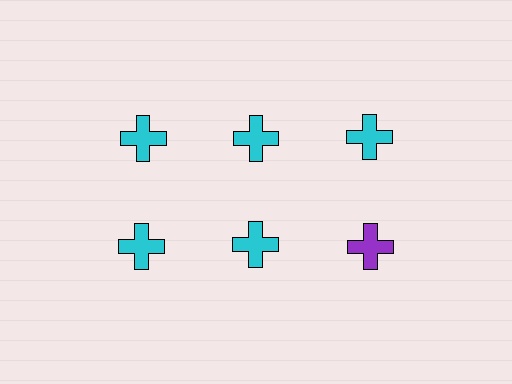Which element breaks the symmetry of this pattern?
The purple cross in the second row, center column breaks the symmetry. All other shapes are cyan crosses.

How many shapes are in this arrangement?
There are 6 shapes arranged in a grid pattern.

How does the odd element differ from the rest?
It has a different color: purple instead of cyan.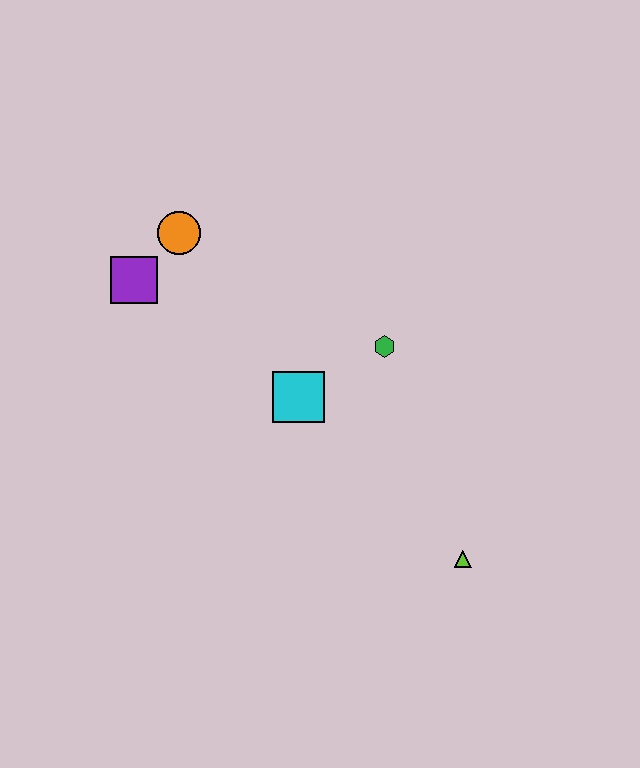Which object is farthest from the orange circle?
The lime triangle is farthest from the orange circle.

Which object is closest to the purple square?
The orange circle is closest to the purple square.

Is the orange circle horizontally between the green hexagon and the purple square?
Yes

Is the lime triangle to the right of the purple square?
Yes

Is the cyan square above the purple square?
No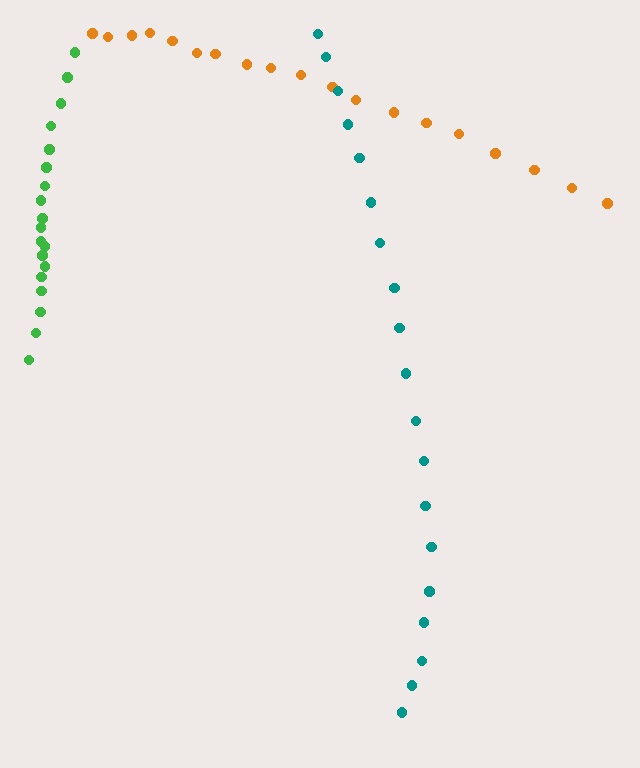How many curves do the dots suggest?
There are 3 distinct paths.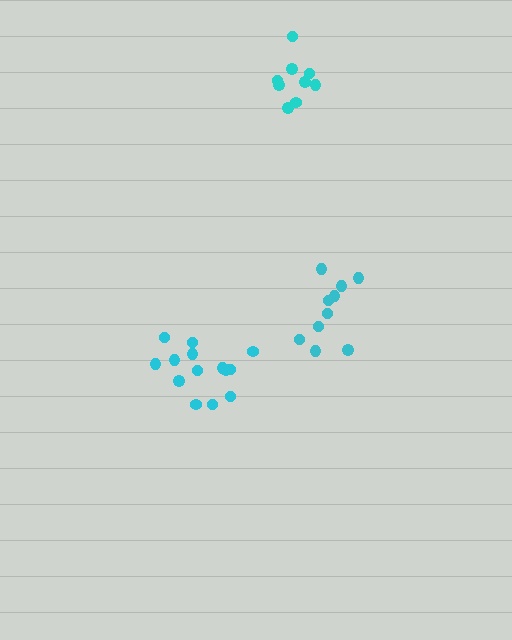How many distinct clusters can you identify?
There are 3 distinct clusters.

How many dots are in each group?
Group 1: 9 dots, Group 2: 10 dots, Group 3: 14 dots (33 total).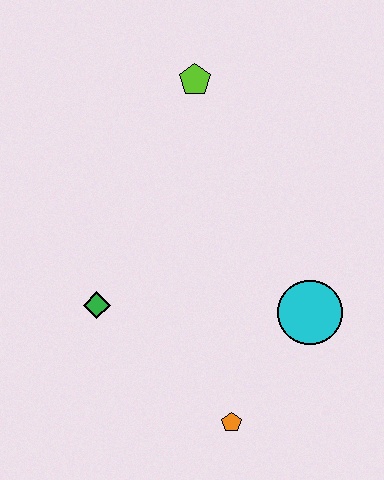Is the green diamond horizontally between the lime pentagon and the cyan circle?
No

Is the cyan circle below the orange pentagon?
No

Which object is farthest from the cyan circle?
The lime pentagon is farthest from the cyan circle.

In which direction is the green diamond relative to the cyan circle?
The green diamond is to the left of the cyan circle.